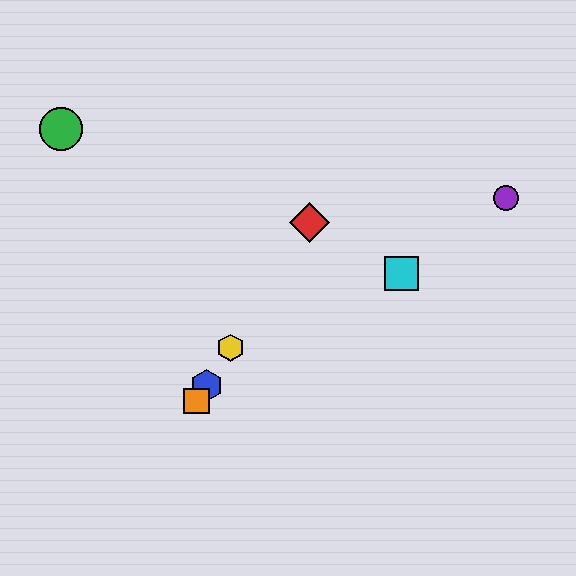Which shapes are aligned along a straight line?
The red diamond, the blue hexagon, the yellow hexagon, the orange square are aligned along a straight line.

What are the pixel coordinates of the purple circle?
The purple circle is at (506, 198).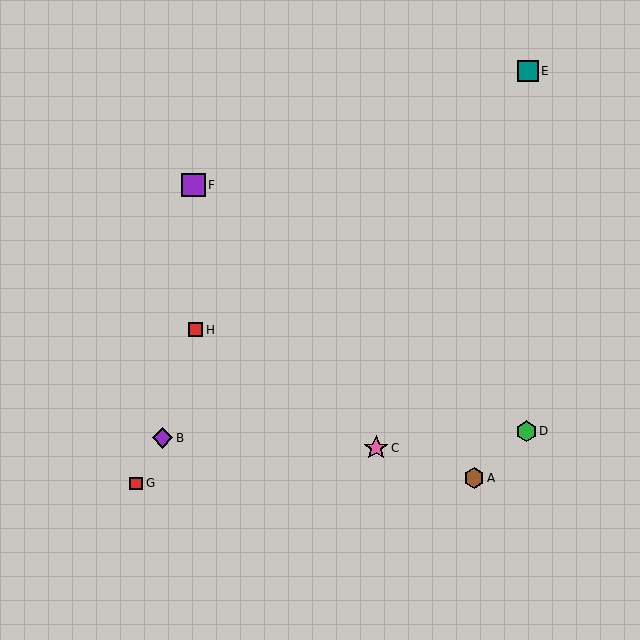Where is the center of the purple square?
The center of the purple square is at (194, 185).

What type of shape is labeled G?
Shape G is a red square.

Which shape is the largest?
The pink star (labeled C) is the largest.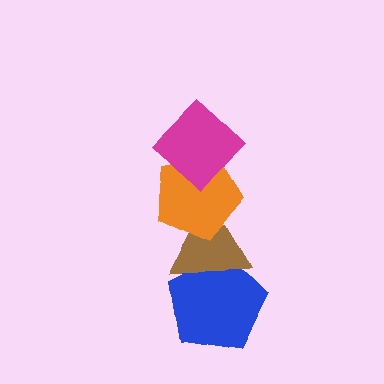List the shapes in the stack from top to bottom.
From top to bottom: the magenta diamond, the orange pentagon, the brown triangle, the blue pentagon.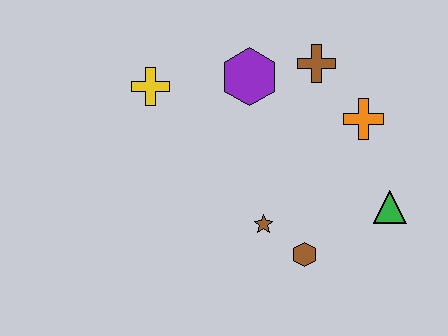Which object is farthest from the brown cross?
The brown hexagon is farthest from the brown cross.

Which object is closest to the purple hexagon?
The brown cross is closest to the purple hexagon.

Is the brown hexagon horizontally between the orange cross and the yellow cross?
Yes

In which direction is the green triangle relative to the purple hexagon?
The green triangle is to the right of the purple hexagon.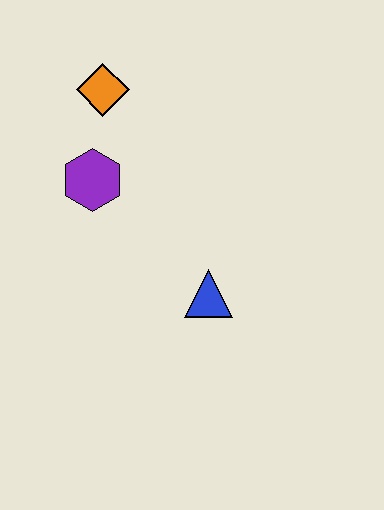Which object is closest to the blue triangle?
The purple hexagon is closest to the blue triangle.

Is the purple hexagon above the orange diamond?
No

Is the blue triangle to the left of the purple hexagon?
No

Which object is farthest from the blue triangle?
The orange diamond is farthest from the blue triangle.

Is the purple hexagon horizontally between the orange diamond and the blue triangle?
No